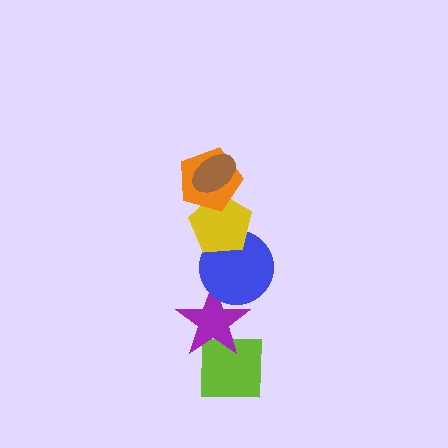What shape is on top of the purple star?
The blue circle is on top of the purple star.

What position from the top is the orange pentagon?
The orange pentagon is 2nd from the top.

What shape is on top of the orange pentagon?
The brown ellipse is on top of the orange pentagon.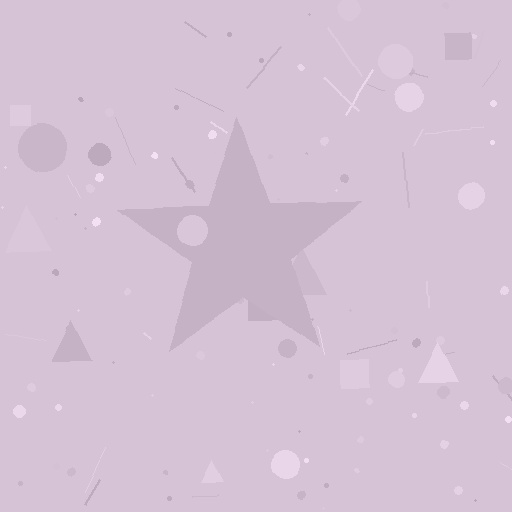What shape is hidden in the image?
A star is hidden in the image.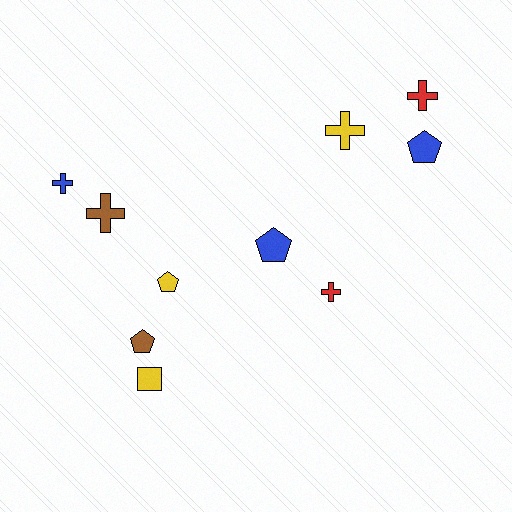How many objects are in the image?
There are 10 objects.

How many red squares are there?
There are no red squares.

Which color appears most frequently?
Blue, with 3 objects.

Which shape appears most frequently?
Cross, with 5 objects.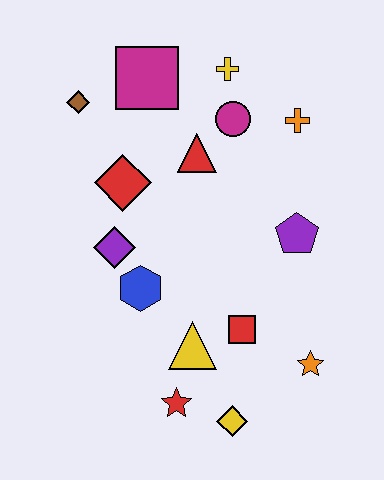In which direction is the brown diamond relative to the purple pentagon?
The brown diamond is to the left of the purple pentagon.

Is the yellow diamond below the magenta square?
Yes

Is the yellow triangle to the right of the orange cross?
No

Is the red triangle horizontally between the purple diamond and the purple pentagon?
Yes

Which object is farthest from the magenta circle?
The yellow diamond is farthest from the magenta circle.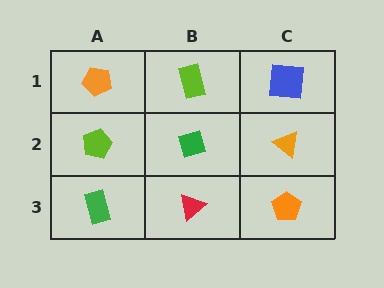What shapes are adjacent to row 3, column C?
An orange triangle (row 2, column C), a red triangle (row 3, column B).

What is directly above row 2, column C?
A blue square.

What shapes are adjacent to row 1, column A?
A lime pentagon (row 2, column A), a lime rectangle (row 1, column B).